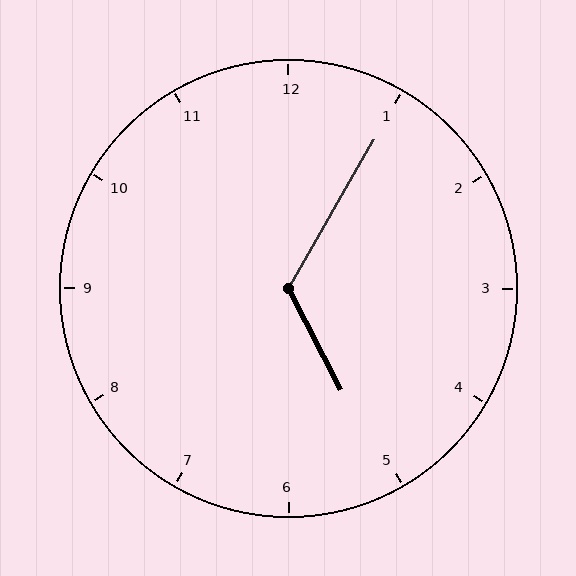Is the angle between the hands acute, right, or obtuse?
It is obtuse.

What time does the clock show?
5:05.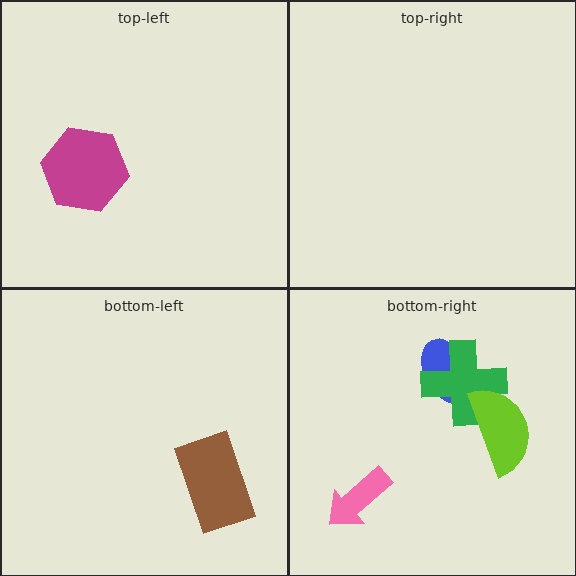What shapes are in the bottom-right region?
The blue ellipse, the green cross, the lime semicircle, the pink arrow.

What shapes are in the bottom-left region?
The brown rectangle.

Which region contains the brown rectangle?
The bottom-left region.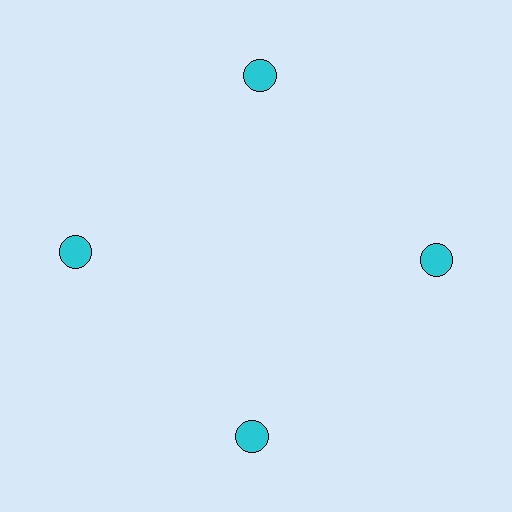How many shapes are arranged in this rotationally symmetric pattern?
There are 4 shapes, arranged in 4 groups of 1.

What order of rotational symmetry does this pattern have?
This pattern has 4-fold rotational symmetry.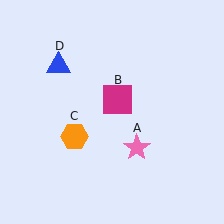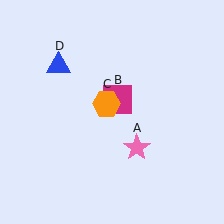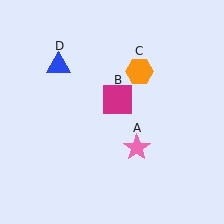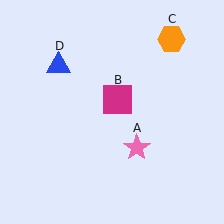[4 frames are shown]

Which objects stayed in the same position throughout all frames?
Pink star (object A) and magenta square (object B) and blue triangle (object D) remained stationary.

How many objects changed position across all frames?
1 object changed position: orange hexagon (object C).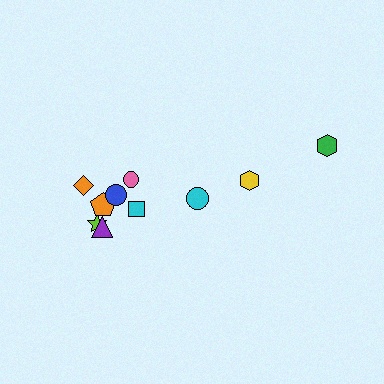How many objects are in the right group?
There are 3 objects.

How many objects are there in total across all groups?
There are 10 objects.